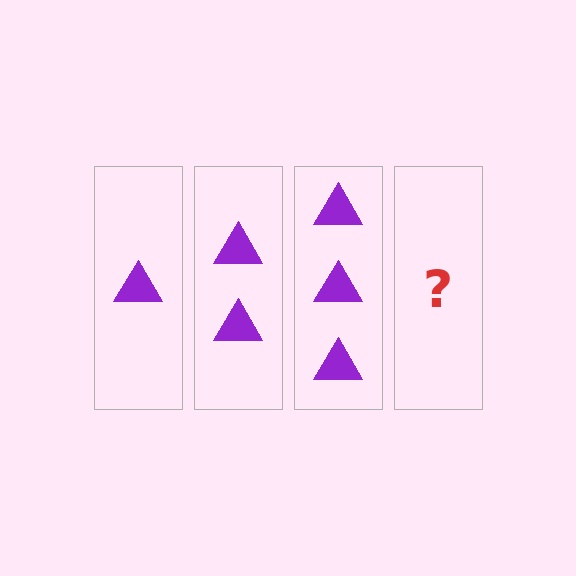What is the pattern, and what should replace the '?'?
The pattern is that each step adds one more triangle. The '?' should be 4 triangles.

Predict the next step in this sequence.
The next step is 4 triangles.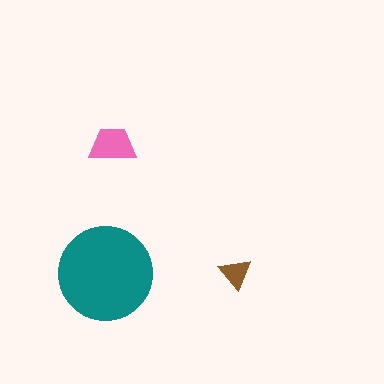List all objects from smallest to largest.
The brown triangle, the pink trapezoid, the teal circle.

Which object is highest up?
The pink trapezoid is topmost.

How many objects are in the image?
There are 3 objects in the image.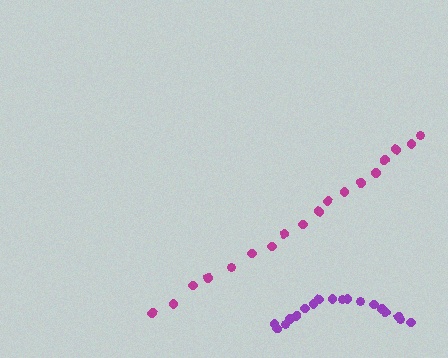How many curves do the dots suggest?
There are 2 distinct paths.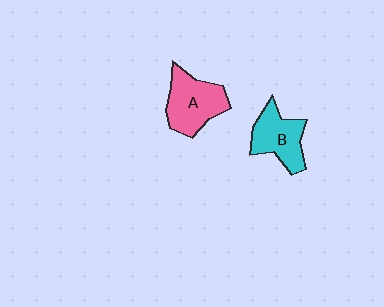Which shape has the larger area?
Shape A (pink).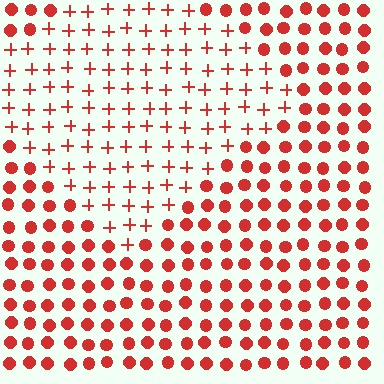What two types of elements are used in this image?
The image uses plus signs inside the diamond region and circles outside it.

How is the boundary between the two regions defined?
The boundary is defined by a change in element shape: plus signs inside vs. circles outside. All elements share the same color and spacing.